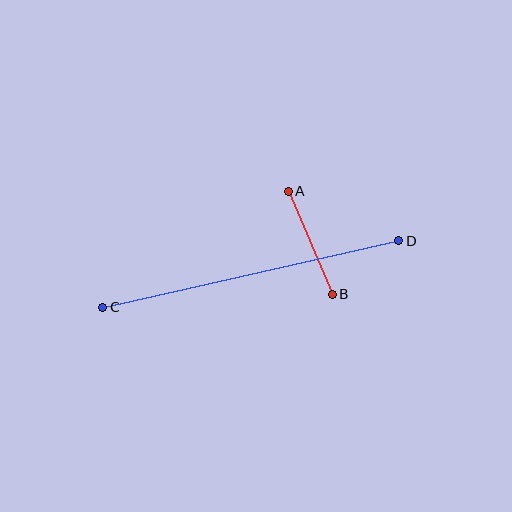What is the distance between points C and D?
The distance is approximately 303 pixels.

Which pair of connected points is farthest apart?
Points C and D are farthest apart.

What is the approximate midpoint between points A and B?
The midpoint is at approximately (310, 243) pixels.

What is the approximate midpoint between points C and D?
The midpoint is at approximately (251, 274) pixels.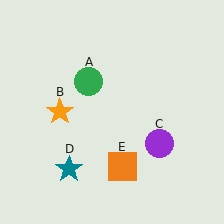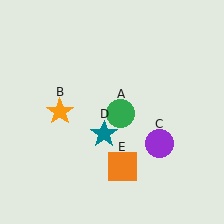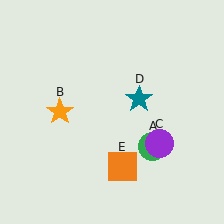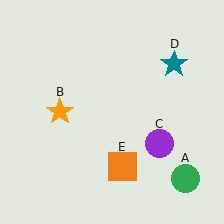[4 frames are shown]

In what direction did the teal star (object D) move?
The teal star (object D) moved up and to the right.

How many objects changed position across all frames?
2 objects changed position: green circle (object A), teal star (object D).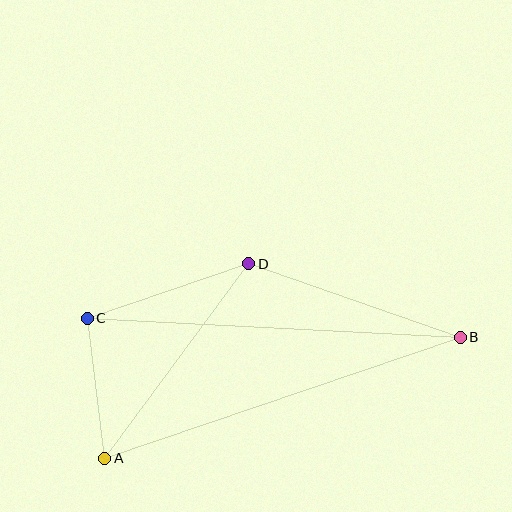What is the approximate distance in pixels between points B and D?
The distance between B and D is approximately 224 pixels.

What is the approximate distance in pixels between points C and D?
The distance between C and D is approximately 170 pixels.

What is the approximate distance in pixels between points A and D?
The distance between A and D is approximately 242 pixels.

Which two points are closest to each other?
Points A and C are closest to each other.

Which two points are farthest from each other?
Points A and B are farthest from each other.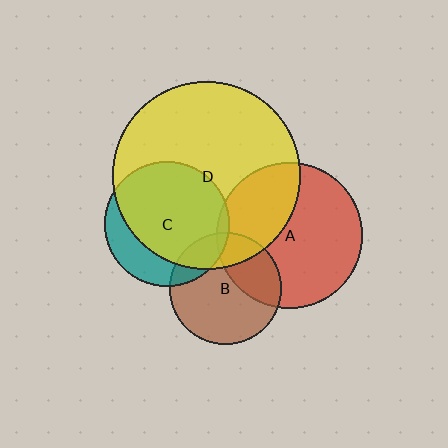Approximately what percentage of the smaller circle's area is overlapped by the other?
Approximately 5%.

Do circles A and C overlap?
Yes.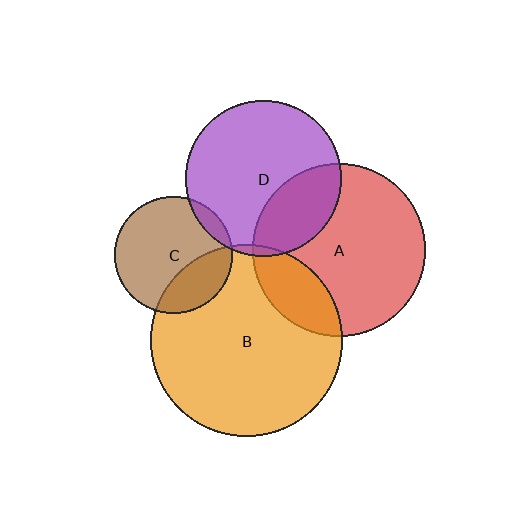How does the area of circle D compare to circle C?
Approximately 1.8 times.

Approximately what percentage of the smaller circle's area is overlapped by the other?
Approximately 25%.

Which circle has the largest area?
Circle B (orange).